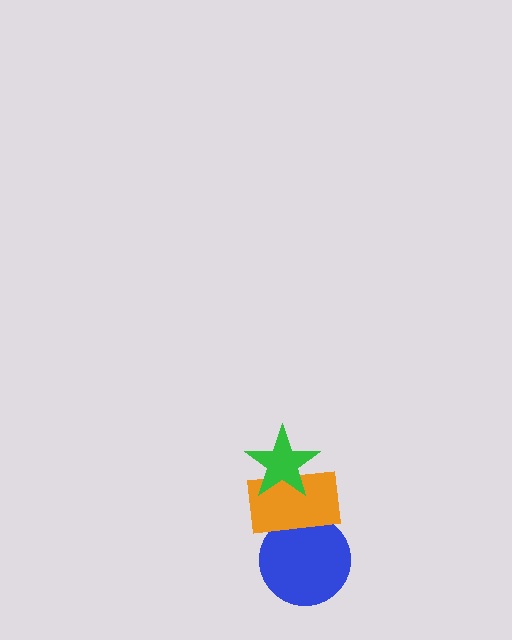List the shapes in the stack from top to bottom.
From top to bottom: the green star, the orange rectangle, the blue circle.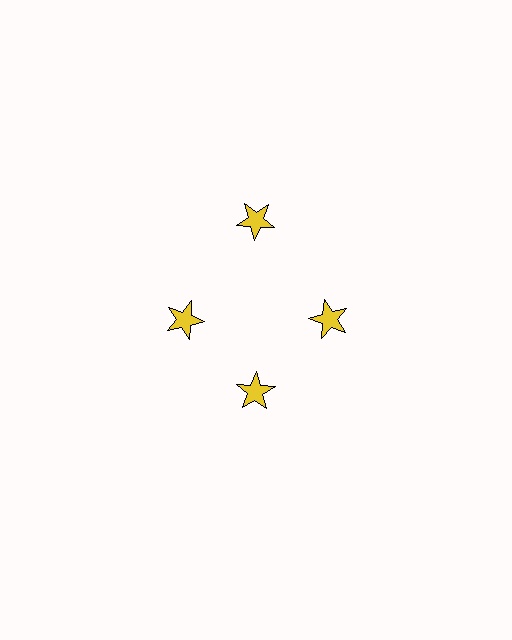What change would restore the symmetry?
The symmetry would be restored by moving it inward, back onto the ring so that all 4 stars sit at equal angles and equal distance from the center.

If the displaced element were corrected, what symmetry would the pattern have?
It would have 4-fold rotational symmetry — the pattern would map onto itself every 90 degrees.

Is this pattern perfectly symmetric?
No. The 4 yellow stars are arranged in a ring, but one element near the 12 o'clock position is pushed outward from the center, breaking the 4-fold rotational symmetry.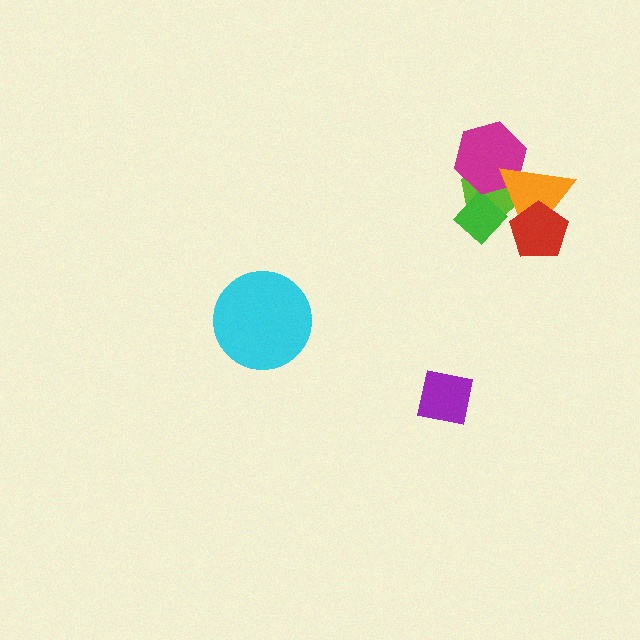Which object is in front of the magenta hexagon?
The orange triangle is in front of the magenta hexagon.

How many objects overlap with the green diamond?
2 objects overlap with the green diamond.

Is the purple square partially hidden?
No, no other shape covers it.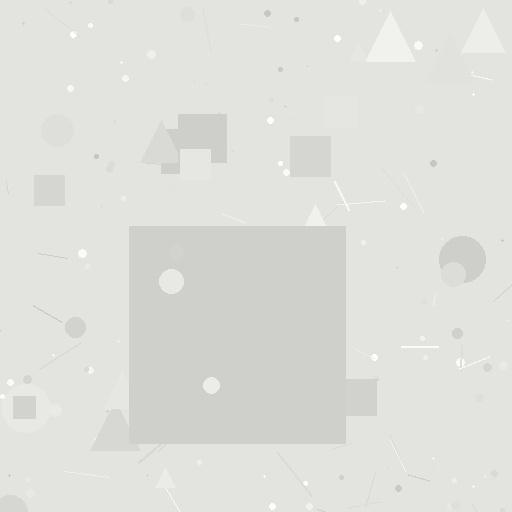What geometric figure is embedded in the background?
A square is embedded in the background.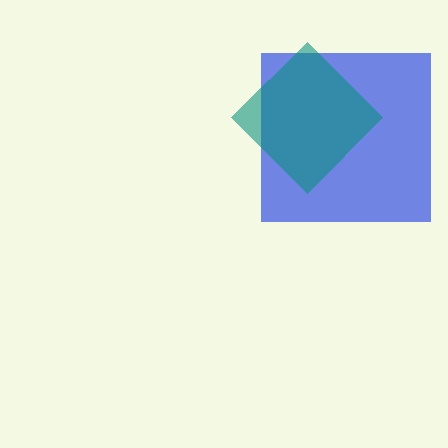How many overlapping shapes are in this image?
There are 2 overlapping shapes in the image.